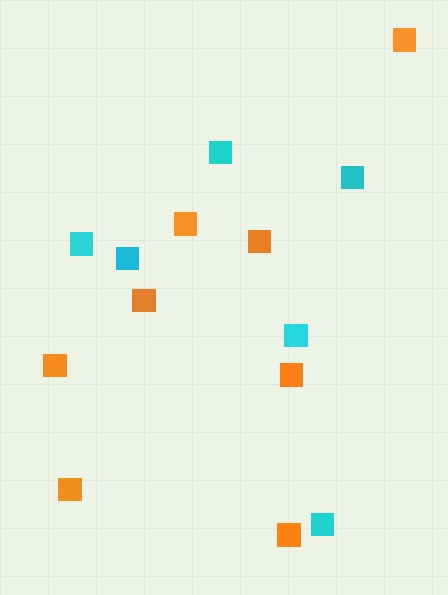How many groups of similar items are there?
There are 2 groups: one group of cyan squares (6) and one group of orange squares (8).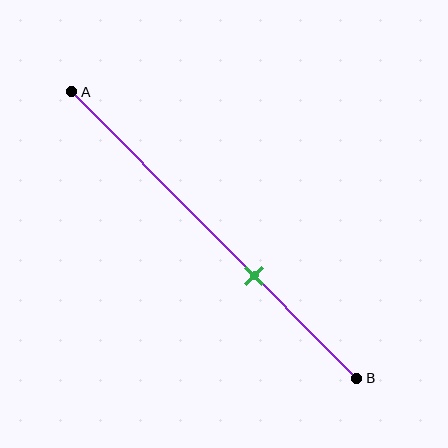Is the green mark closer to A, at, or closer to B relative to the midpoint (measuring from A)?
The green mark is closer to point B than the midpoint of segment AB.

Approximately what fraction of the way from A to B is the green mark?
The green mark is approximately 65% of the way from A to B.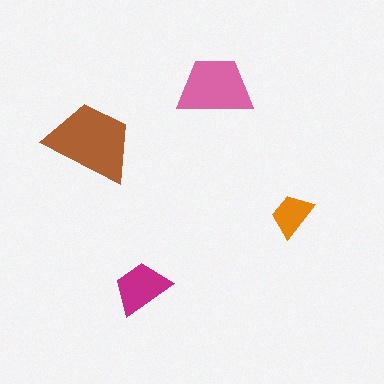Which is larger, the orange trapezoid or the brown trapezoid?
The brown one.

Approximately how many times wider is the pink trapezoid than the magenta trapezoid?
About 1.5 times wider.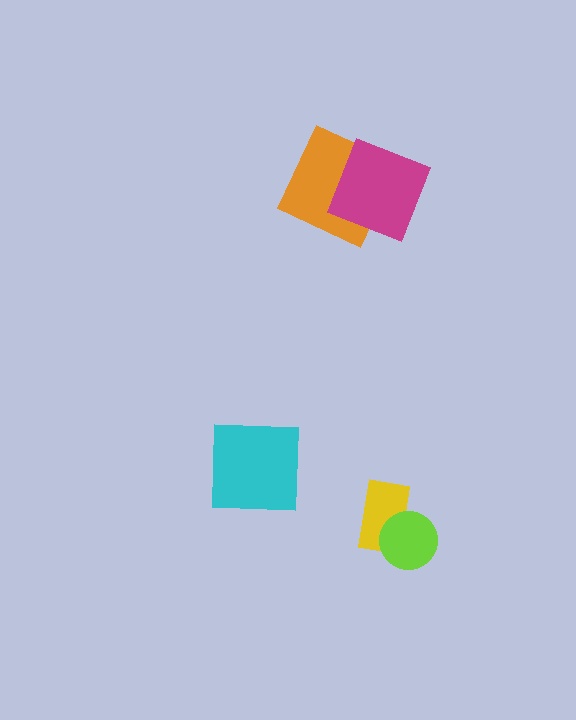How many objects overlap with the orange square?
1 object overlaps with the orange square.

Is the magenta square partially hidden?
No, no other shape covers it.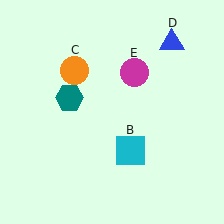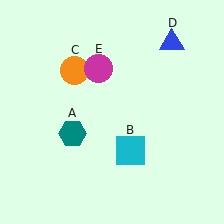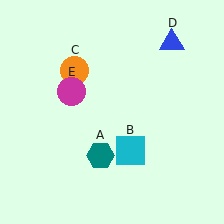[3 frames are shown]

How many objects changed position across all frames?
2 objects changed position: teal hexagon (object A), magenta circle (object E).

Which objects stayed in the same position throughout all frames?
Cyan square (object B) and orange circle (object C) and blue triangle (object D) remained stationary.